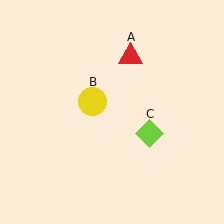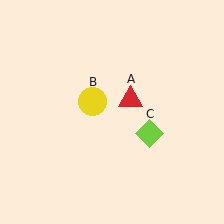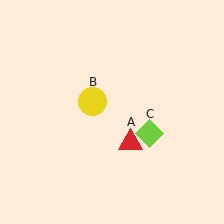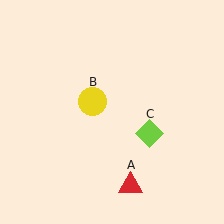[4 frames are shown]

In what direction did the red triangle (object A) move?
The red triangle (object A) moved down.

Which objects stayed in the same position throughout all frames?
Yellow circle (object B) and lime diamond (object C) remained stationary.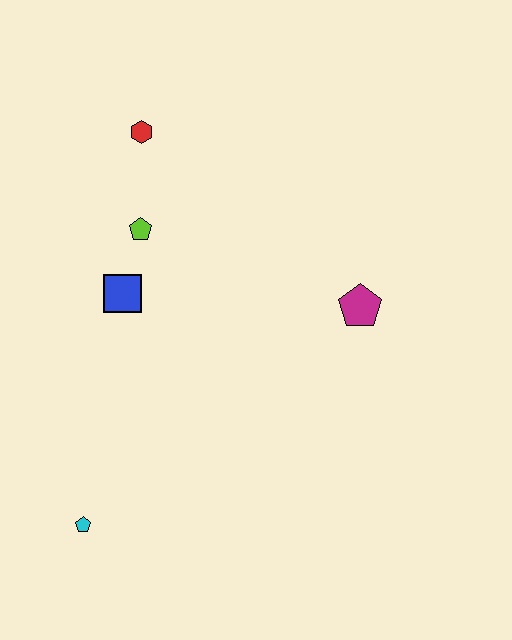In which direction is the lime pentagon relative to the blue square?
The lime pentagon is above the blue square.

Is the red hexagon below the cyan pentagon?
No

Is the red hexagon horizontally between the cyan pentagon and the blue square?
No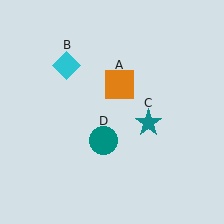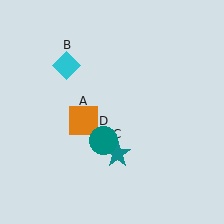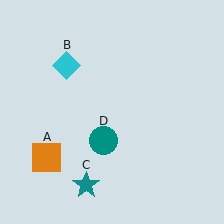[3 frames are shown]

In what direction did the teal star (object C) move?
The teal star (object C) moved down and to the left.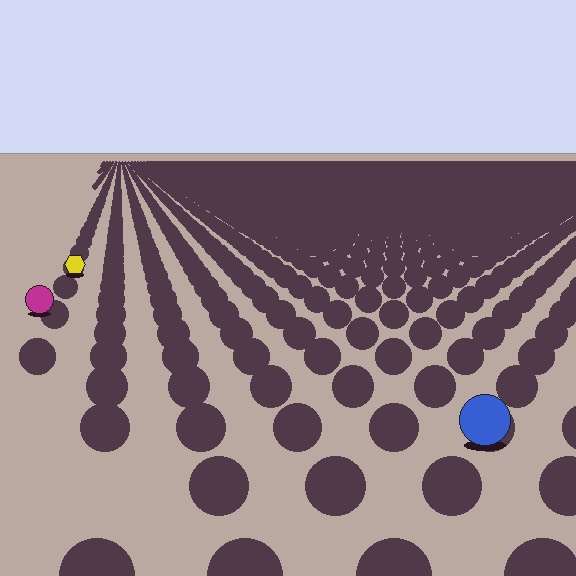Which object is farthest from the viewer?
The yellow hexagon is farthest from the viewer. It appears smaller and the ground texture around it is denser.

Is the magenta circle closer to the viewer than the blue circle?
No. The blue circle is closer — you can tell from the texture gradient: the ground texture is coarser near it.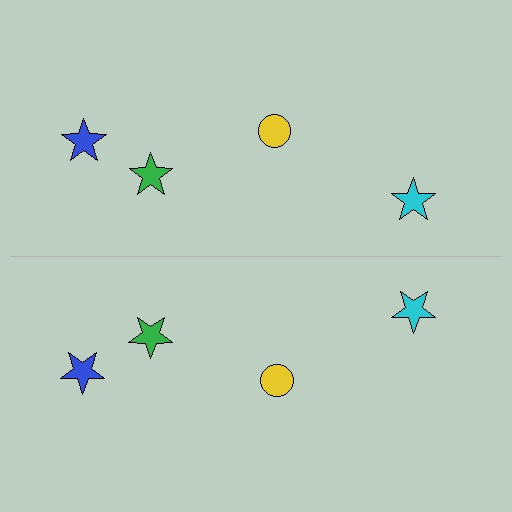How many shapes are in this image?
There are 8 shapes in this image.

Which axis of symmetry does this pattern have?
The pattern has a horizontal axis of symmetry running through the center of the image.